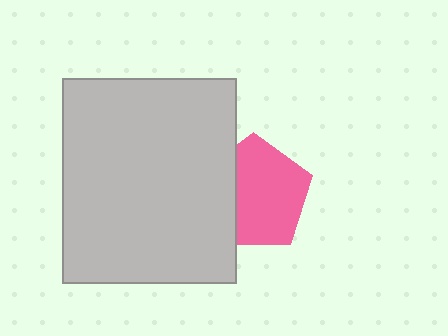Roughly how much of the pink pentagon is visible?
Most of it is visible (roughly 69%).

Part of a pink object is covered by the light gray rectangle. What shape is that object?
It is a pentagon.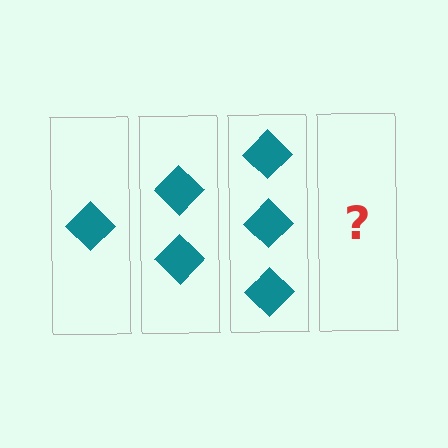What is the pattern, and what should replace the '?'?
The pattern is that each step adds one more diamond. The '?' should be 4 diamonds.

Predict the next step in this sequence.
The next step is 4 diamonds.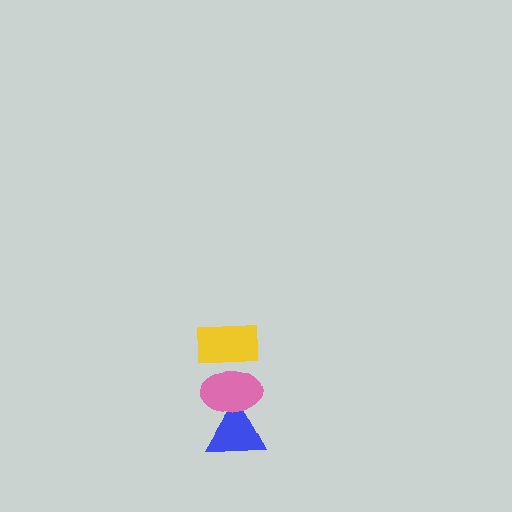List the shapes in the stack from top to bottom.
From top to bottom: the yellow rectangle, the pink ellipse, the blue triangle.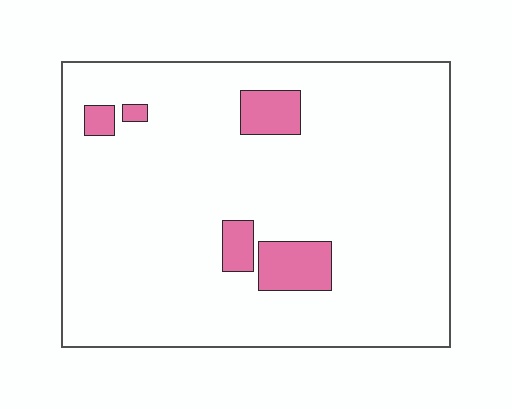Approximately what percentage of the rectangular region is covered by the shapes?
Approximately 10%.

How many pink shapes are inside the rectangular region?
5.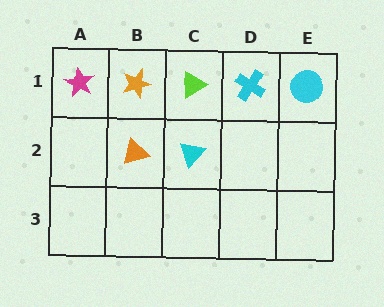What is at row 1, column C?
A lime triangle.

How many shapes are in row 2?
2 shapes.